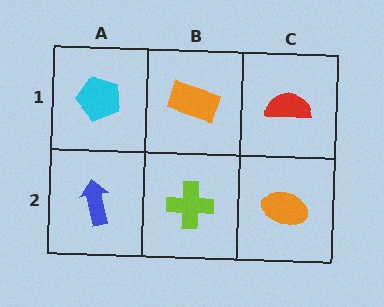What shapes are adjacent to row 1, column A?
A blue arrow (row 2, column A), an orange rectangle (row 1, column B).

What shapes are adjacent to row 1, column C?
An orange ellipse (row 2, column C), an orange rectangle (row 1, column B).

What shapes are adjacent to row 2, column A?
A cyan pentagon (row 1, column A), a lime cross (row 2, column B).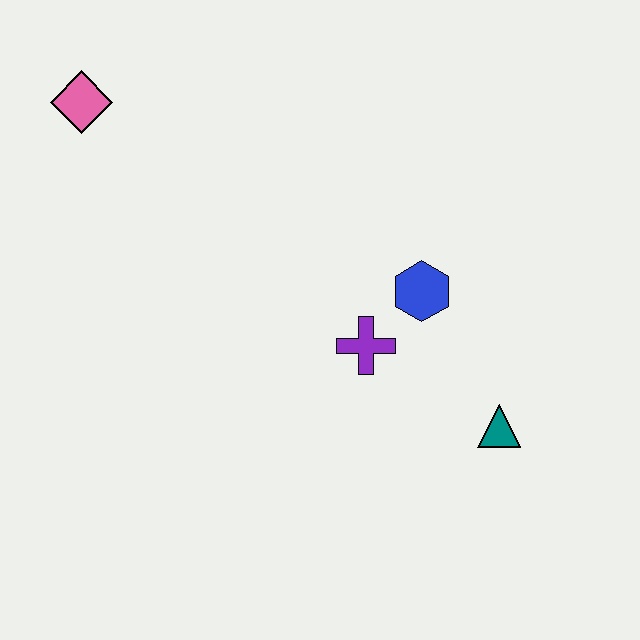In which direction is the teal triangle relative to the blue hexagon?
The teal triangle is below the blue hexagon.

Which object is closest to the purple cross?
The blue hexagon is closest to the purple cross.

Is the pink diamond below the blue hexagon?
No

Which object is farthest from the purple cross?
The pink diamond is farthest from the purple cross.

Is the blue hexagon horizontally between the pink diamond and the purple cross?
No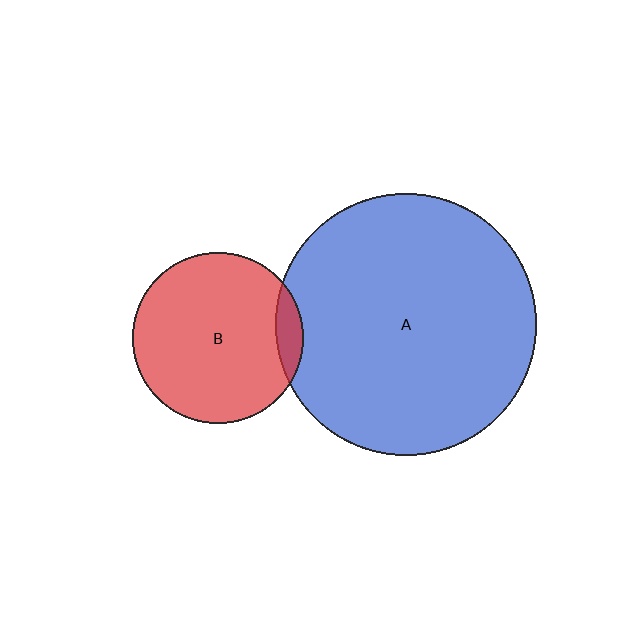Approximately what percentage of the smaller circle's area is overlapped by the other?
Approximately 10%.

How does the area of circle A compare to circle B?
Approximately 2.4 times.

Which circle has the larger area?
Circle A (blue).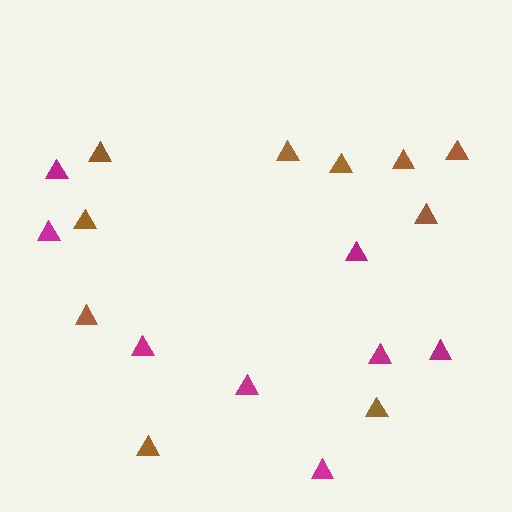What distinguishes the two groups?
There are 2 groups: one group of brown triangles (10) and one group of magenta triangles (8).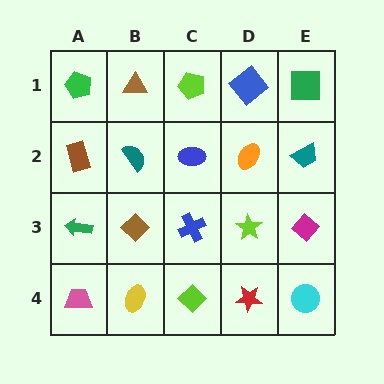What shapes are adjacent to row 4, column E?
A magenta diamond (row 3, column E), a red star (row 4, column D).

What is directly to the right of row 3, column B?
A blue cross.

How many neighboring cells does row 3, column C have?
4.